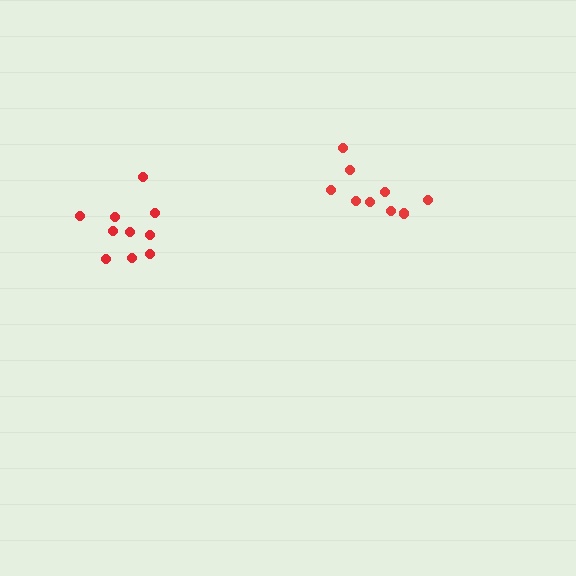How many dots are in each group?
Group 1: 9 dots, Group 2: 10 dots (19 total).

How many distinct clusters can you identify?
There are 2 distinct clusters.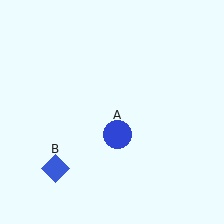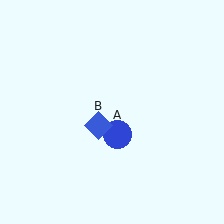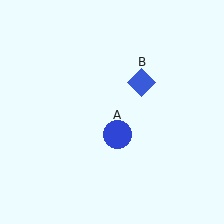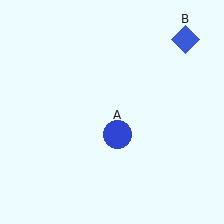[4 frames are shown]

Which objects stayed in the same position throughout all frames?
Blue circle (object A) remained stationary.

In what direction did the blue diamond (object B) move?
The blue diamond (object B) moved up and to the right.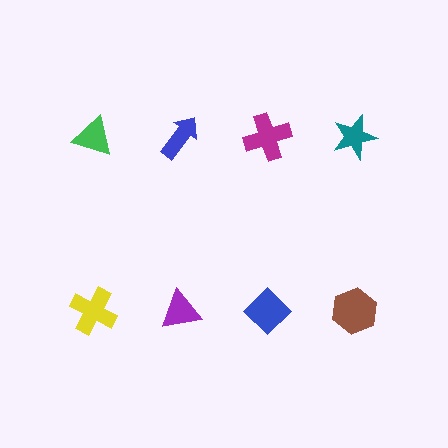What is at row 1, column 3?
A magenta cross.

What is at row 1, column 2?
A blue arrow.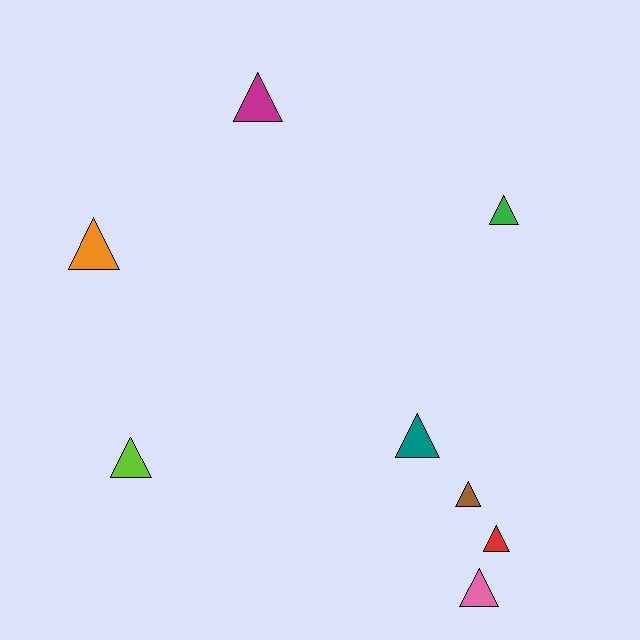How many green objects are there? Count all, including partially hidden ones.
There is 1 green object.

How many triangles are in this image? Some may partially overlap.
There are 8 triangles.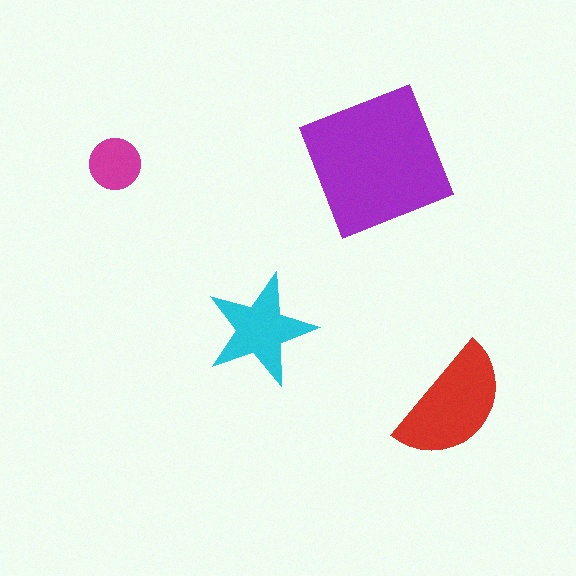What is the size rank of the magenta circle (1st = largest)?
4th.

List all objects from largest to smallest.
The purple square, the red semicircle, the cyan star, the magenta circle.